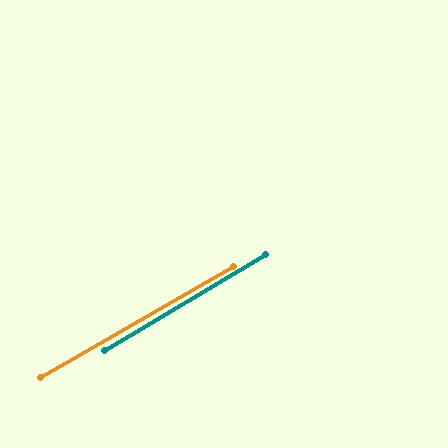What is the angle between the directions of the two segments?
Approximately 1 degree.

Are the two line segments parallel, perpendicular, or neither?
Parallel — their directions differ by only 1.2°.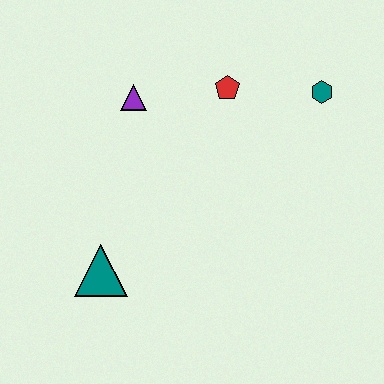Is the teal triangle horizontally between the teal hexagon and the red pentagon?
No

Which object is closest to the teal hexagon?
The red pentagon is closest to the teal hexagon.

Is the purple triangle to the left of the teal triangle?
No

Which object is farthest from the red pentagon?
The teal triangle is farthest from the red pentagon.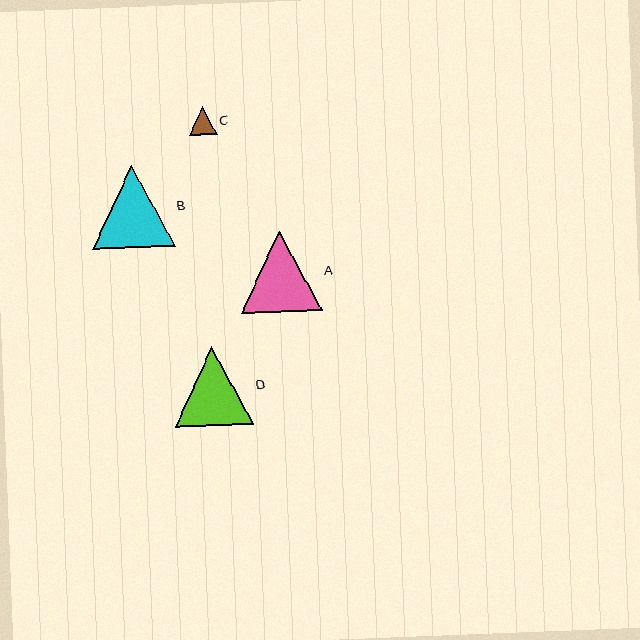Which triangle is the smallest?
Triangle C is the smallest with a size of approximately 28 pixels.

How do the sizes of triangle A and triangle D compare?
Triangle A and triangle D are approximately the same size.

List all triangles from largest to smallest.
From largest to smallest: B, A, D, C.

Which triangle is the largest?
Triangle B is the largest with a size of approximately 82 pixels.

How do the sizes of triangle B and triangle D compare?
Triangle B and triangle D are approximately the same size.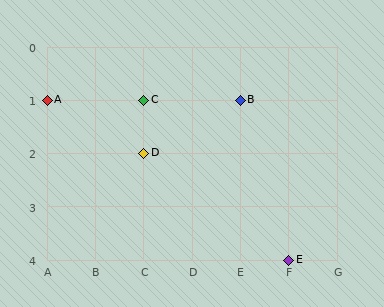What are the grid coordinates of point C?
Point C is at grid coordinates (C, 1).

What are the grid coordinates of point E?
Point E is at grid coordinates (F, 4).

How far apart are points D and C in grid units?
Points D and C are 1 row apart.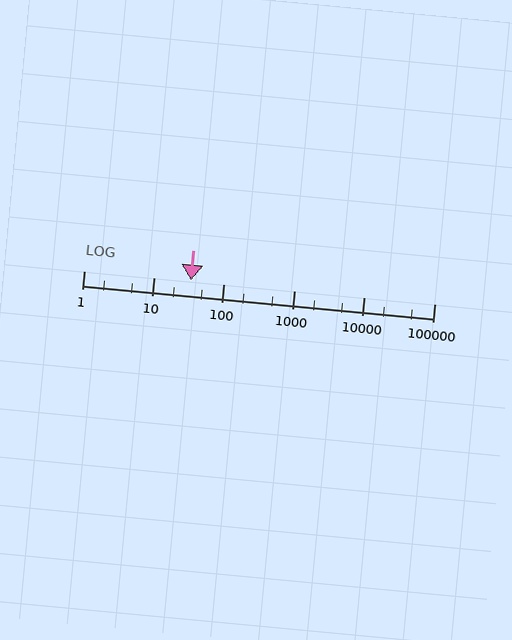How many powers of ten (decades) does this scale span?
The scale spans 5 decades, from 1 to 100000.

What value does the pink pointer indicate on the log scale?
The pointer indicates approximately 34.